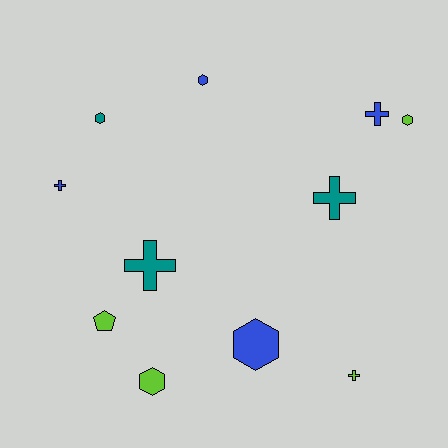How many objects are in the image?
There are 11 objects.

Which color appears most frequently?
Lime, with 4 objects.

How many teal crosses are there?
There are 2 teal crosses.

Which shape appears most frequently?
Cross, with 5 objects.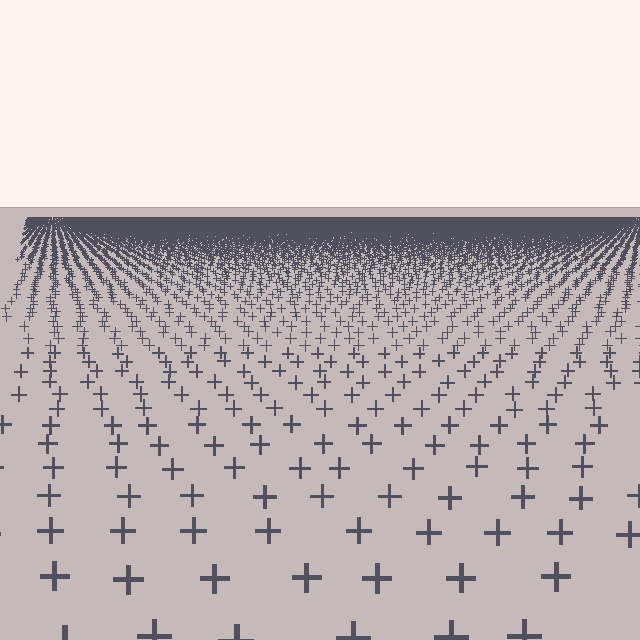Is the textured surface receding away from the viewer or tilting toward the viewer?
The surface is receding away from the viewer. Texture elements get smaller and denser toward the top.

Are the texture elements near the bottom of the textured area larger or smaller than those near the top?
Larger. Near the bottom, elements are closer to the viewer and appear at a bigger on-screen size.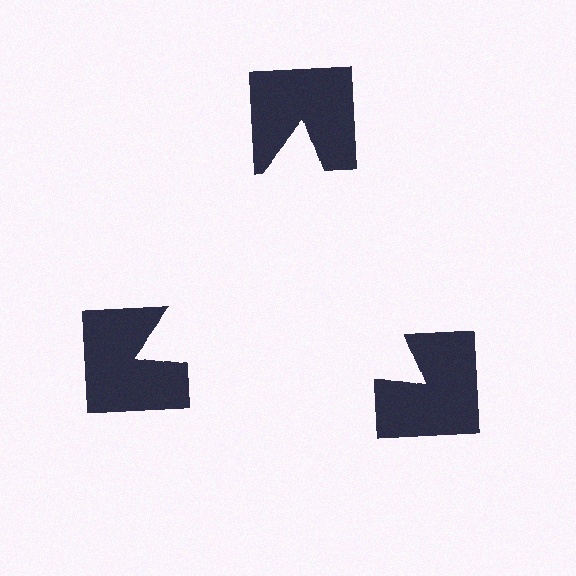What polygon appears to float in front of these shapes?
An illusory triangle — its edges are inferred from the aligned wedge cuts in the notched squares, not physically drawn.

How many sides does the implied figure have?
3 sides.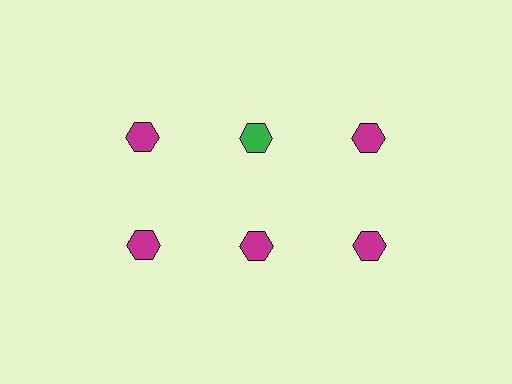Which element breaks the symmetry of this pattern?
The green hexagon in the top row, second from left column breaks the symmetry. All other shapes are magenta hexagons.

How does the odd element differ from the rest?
It has a different color: green instead of magenta.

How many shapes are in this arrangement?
There are 6 shapes arranged in a grid pattern.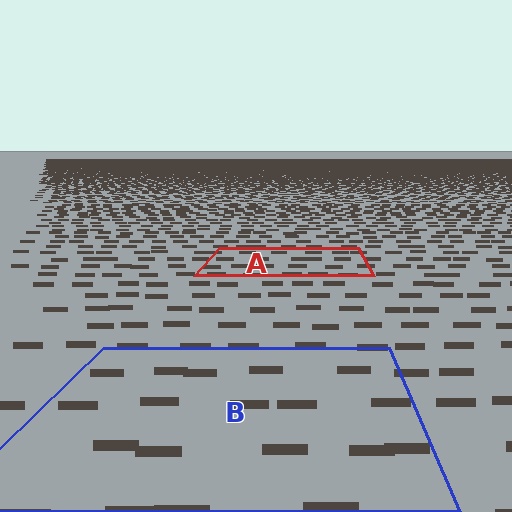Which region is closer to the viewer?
Region B is closer. The texture elements there are larger and more spread out.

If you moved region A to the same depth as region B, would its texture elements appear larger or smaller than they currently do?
They would appear larger. At a closer depth, the same texture elements are projected at a bigger on-screen size.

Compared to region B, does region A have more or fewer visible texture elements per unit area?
Region A has more texture elements per unit area — they are packed more densely because it is farther away.